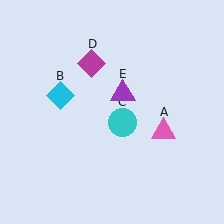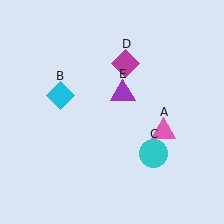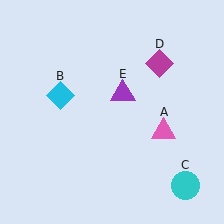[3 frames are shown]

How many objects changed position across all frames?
2 objects changed position: cyan circle (object C), magenta diamond (object D).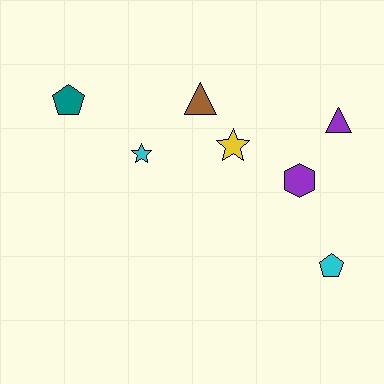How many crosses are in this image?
There are no crosses.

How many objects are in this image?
There are 7 objects.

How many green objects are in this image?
There are no green objects.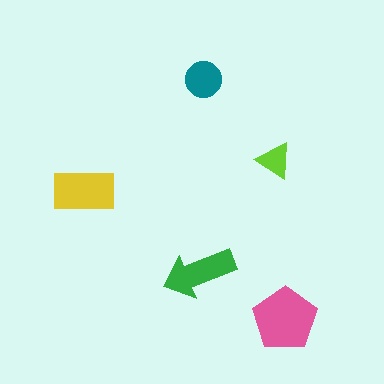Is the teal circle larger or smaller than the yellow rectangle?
Smaller.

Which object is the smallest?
The lime triangle.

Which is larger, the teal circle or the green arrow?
The green arrow.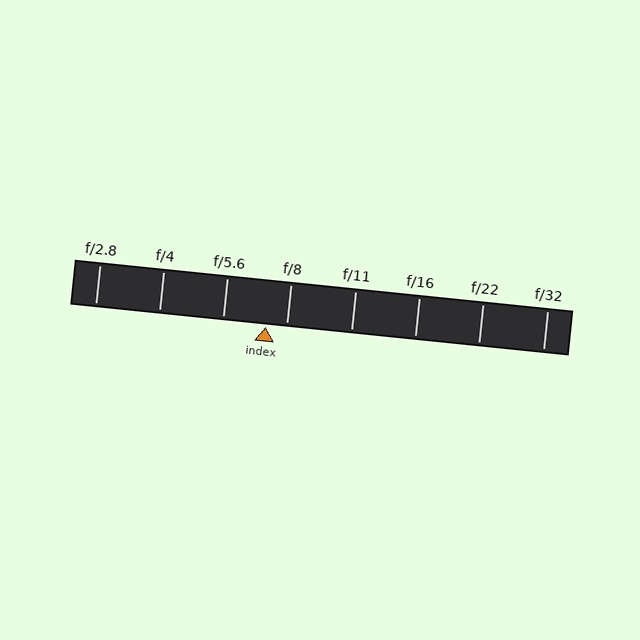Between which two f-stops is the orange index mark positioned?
The index mark is between f/5.6 and f/8.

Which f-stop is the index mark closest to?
The index mark is closest to f/8.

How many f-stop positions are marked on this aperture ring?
There are 8 f-stop positions marked.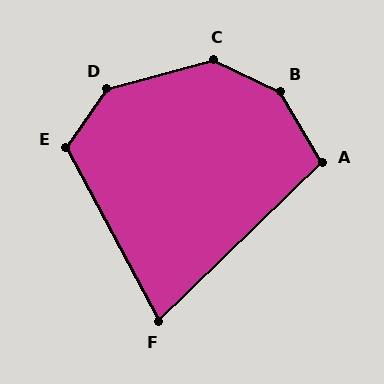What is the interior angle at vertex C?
Approximately 140 degrees (obtuse).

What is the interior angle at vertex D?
Approximately 140 degrees (obtuse).